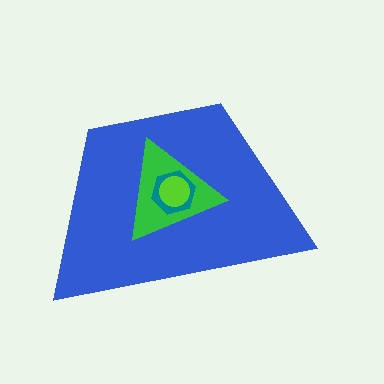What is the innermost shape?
The lime circle.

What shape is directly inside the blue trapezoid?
The green triangle.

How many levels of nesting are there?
4.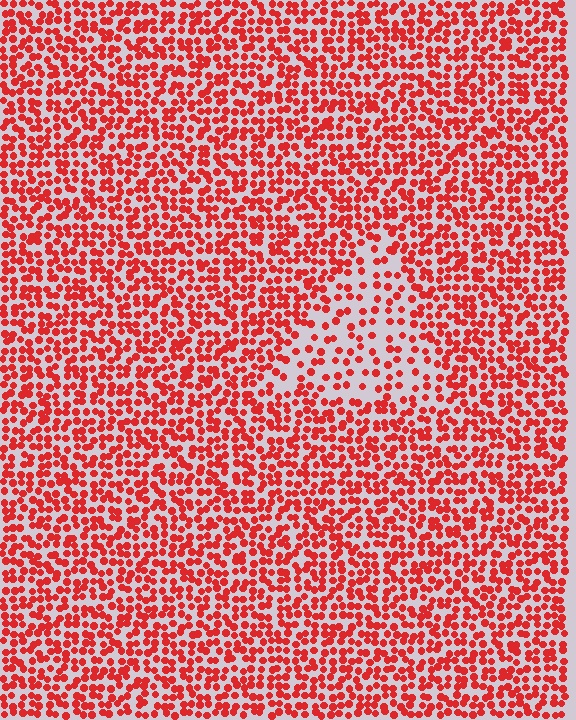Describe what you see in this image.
The image contains small red elements arranged at two different densities. A triangle-shaped region is visible where the elements are less densely packed than the surrounding area.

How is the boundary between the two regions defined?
The boundary is defined by a change in element density (approximately 2.1x ratio). All elements are the same color, size, and shape.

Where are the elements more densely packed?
The elements are more densely packed outside the triangle boundary.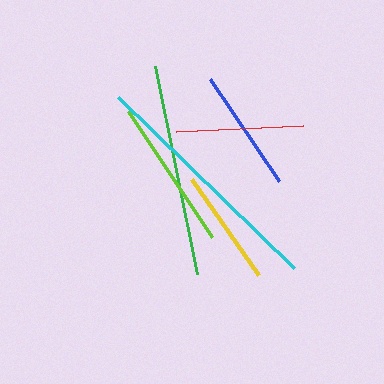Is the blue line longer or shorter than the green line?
The green line is longer than the blue line.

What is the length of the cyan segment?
The cyan segment is approximately 245 pixels long.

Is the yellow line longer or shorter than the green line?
The green line is longer than the yellow line.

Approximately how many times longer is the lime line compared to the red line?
The lime line is approximately 1.2 times the length of the red line.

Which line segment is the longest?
The cyan line is the longest at approximately 245 pixels.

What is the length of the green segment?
The green segment is approximately 212 pixels long.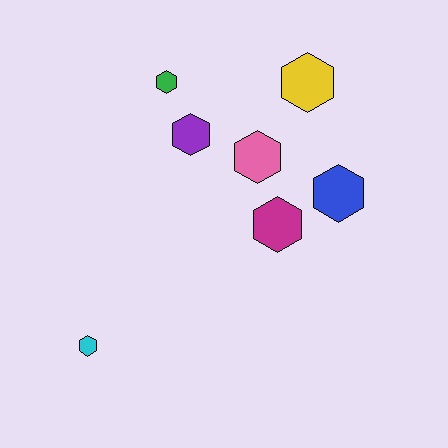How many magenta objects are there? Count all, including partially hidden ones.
There is 1 magenta object.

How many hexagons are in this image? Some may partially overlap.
There are 7 hexagons.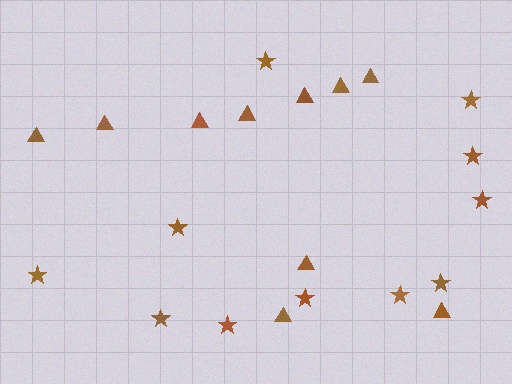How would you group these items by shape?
There are 2 groups: one group of stars (11) and one group of triangles (10).